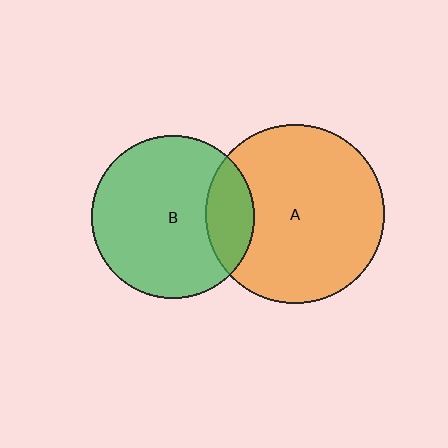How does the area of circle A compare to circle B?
Approximately 1.2 times.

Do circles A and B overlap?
Yes.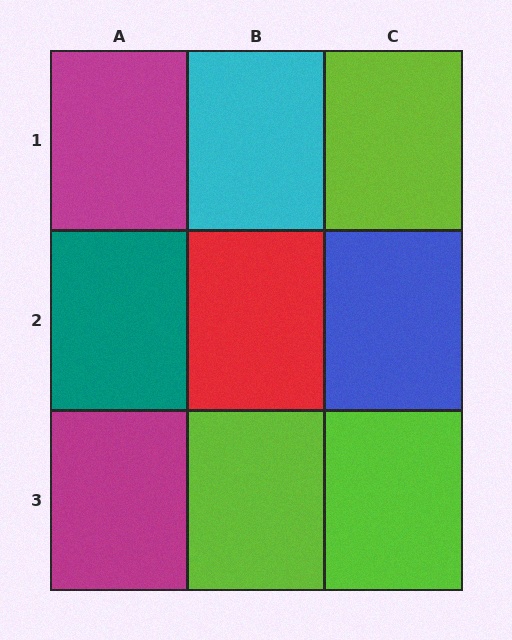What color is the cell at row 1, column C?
Lime.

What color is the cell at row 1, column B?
Cyan.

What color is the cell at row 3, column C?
Lime.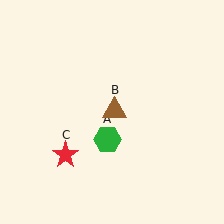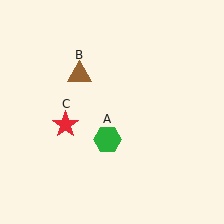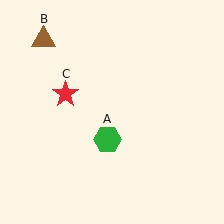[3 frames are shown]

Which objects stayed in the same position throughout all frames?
Green hexagon (object A) remained stationary.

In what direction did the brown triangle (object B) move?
The brown triangle (object B) moved up and to the left.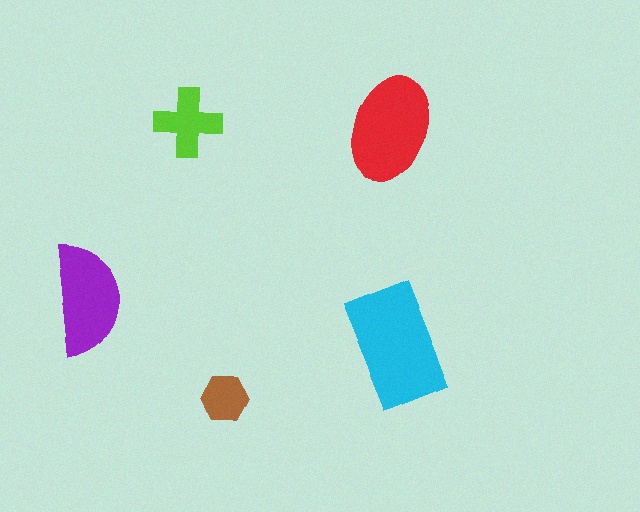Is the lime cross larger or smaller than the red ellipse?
Smaller.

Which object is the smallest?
The brown hexagon.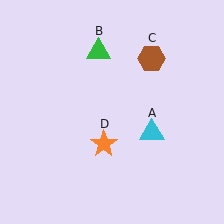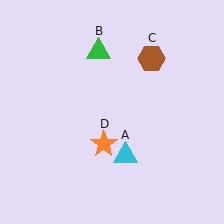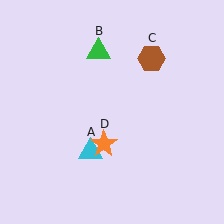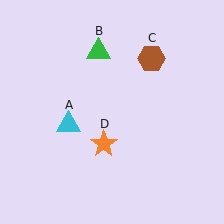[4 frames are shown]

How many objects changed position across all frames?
1 object changed position: cyan triangle (object A).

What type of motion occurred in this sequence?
The cyan triangle (object A) rotated clockwise around the center of the scene.